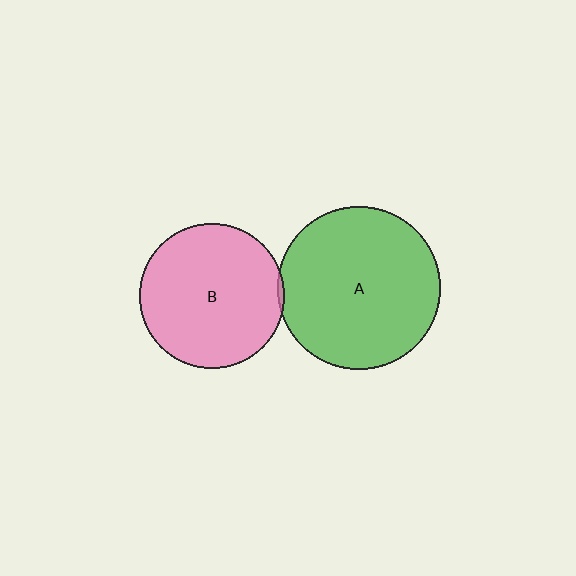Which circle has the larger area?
Circle A (green).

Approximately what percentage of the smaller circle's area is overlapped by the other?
Approximately 5%.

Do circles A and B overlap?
Yes.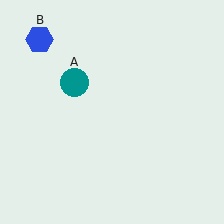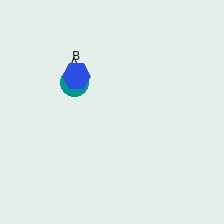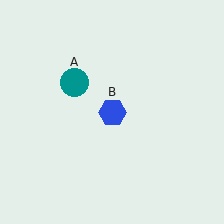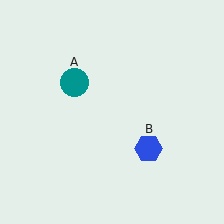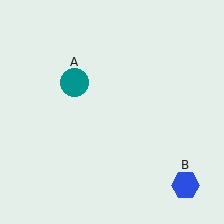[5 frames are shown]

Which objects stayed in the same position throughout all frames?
Teal circle (object A) remained stationary.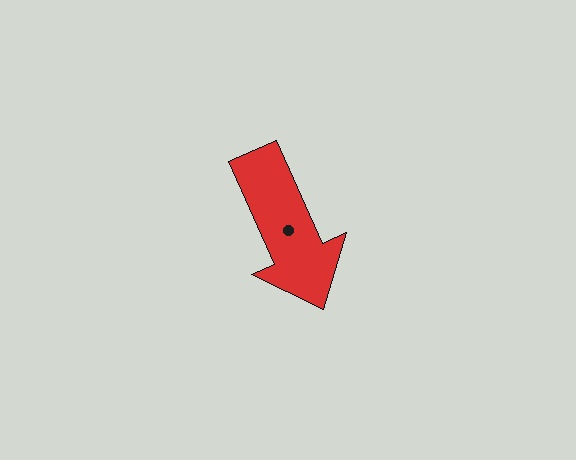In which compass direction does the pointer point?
Southeast.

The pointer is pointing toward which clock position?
Roughly 5 o'clock.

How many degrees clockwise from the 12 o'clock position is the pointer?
Approximately 156 degrees.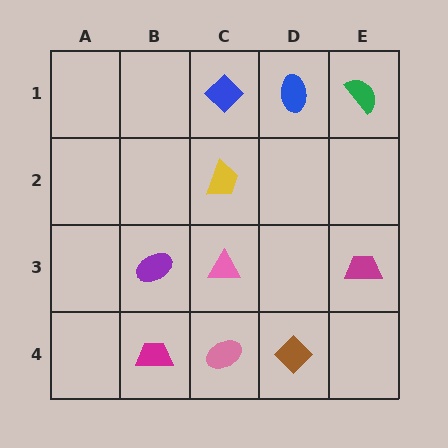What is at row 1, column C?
A blue diamond.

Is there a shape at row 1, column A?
No, that cell is empty.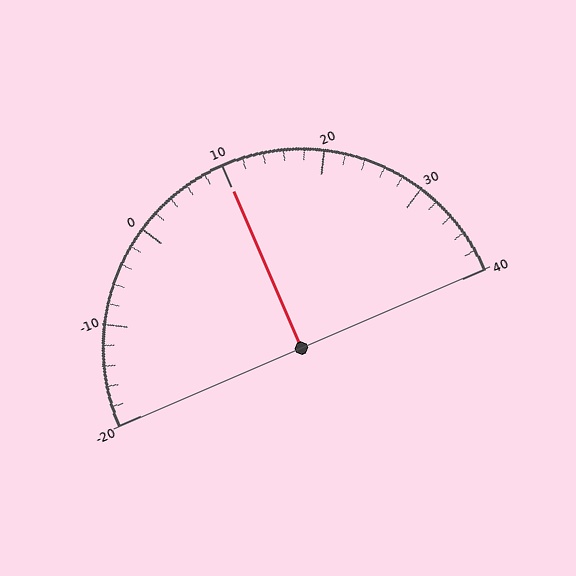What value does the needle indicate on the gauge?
The needle indicates approximately 10.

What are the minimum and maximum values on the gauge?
The gauge ranges from -20 to 40.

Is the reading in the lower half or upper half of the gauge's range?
The reading is in the upper half of the range (-20 to 40).